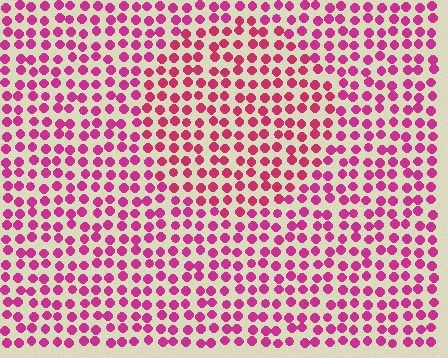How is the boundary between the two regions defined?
The boundary is defined purely by a slight shift in hue (about 16 degrees). Spacing, size, and orientation are identical on both sides.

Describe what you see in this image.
The image is filled with small magenta elements in a uniform arrangement. A circle-shaped region is visible where the elements are tinted to a slightly different hue, forming a subtle color boundary.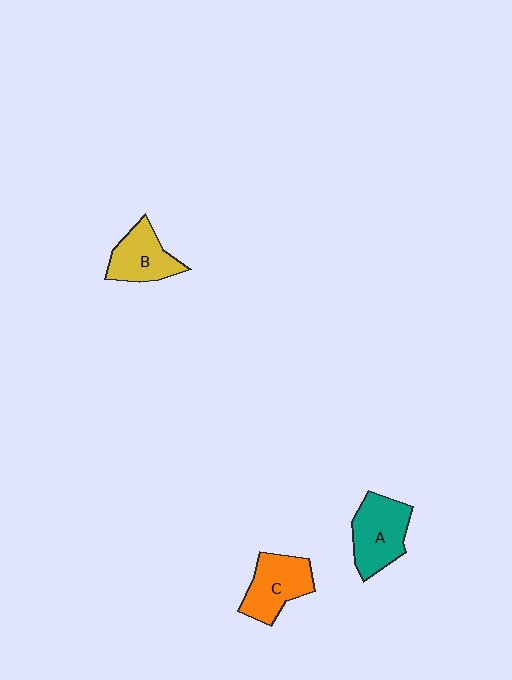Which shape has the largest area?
Shape A (teal).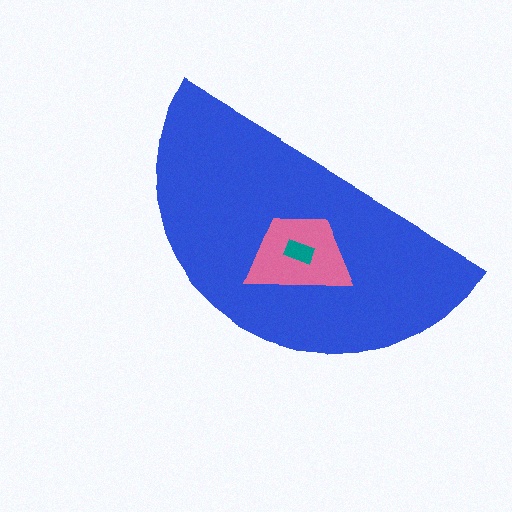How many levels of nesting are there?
3.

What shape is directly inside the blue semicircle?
The pink trapezoid.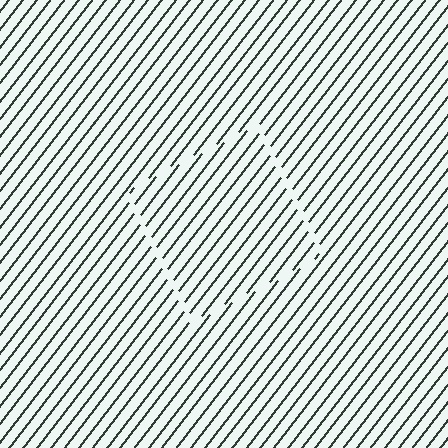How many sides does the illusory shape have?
4 sides — the line-ends trace a square.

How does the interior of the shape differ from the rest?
The interior of the shape contains the same grating, shifted by half a period — the contour is defined by the phase discontinuity where line-ends from the inner and outer gratings abut.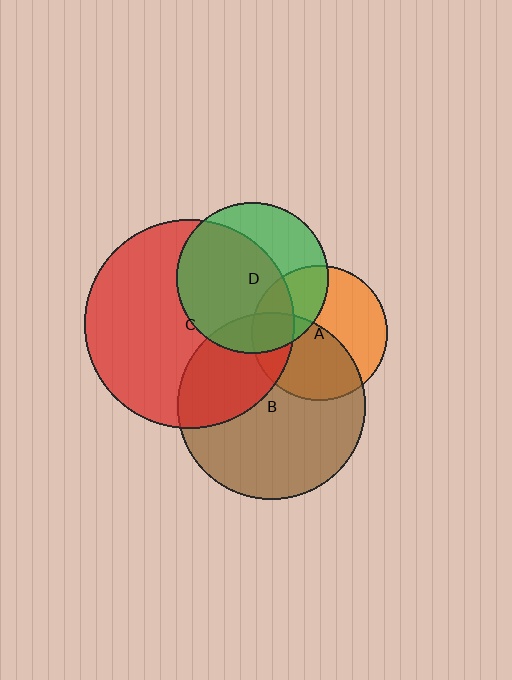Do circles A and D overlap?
Yes.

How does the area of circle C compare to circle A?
Approximately 2.4 times.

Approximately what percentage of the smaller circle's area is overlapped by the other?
Approximately 30%.